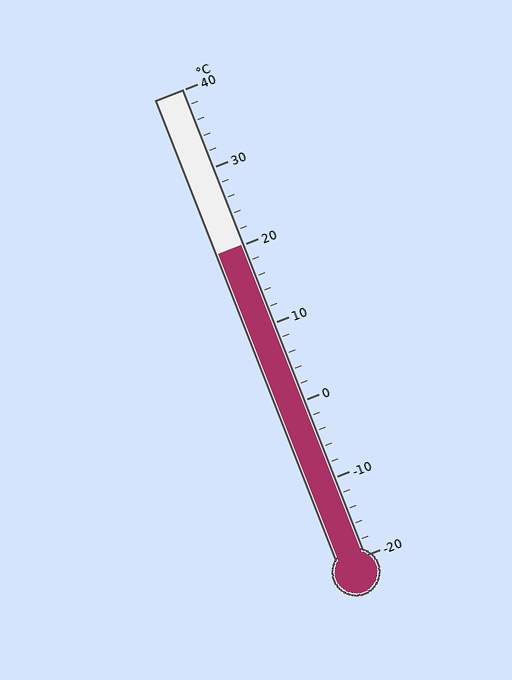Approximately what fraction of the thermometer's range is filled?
The thermometer is filled to approximately 65% of its range.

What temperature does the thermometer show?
The thermometer shows approximately 20°C.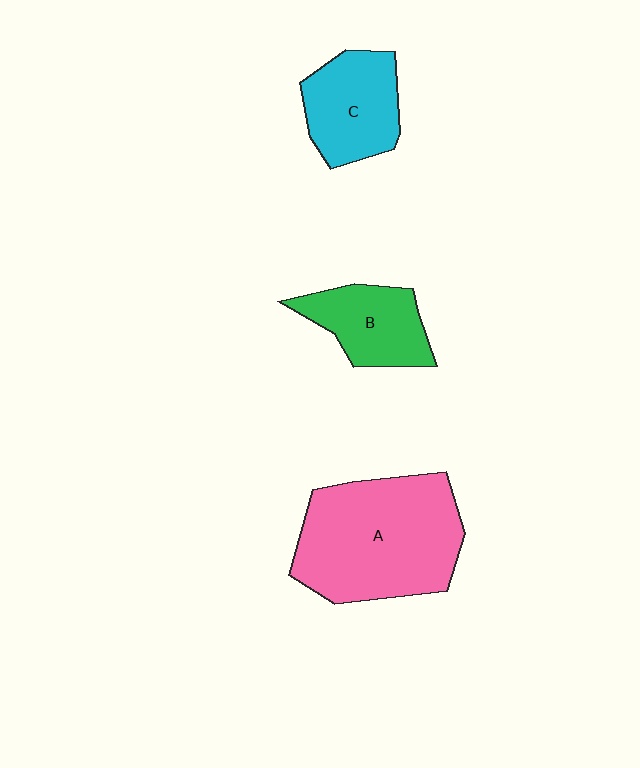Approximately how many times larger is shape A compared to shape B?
Approximately 2.2 times.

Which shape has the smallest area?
Shape B (green).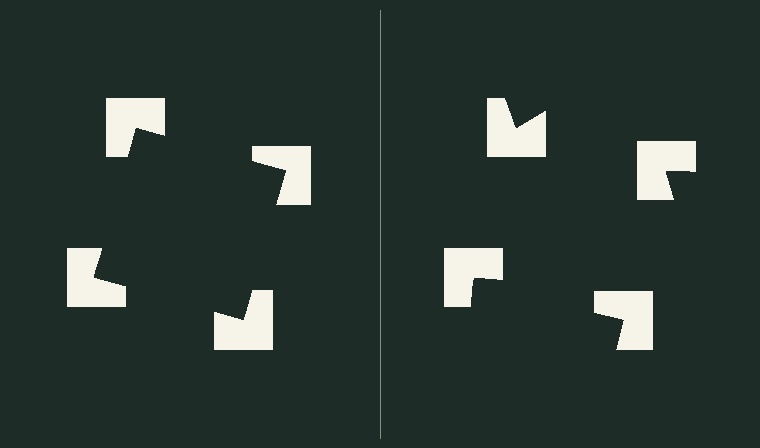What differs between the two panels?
The notched squares are positioned identically on both sides; only the wedge orientations differ. On the left they align to a square; on the right they are misaligned.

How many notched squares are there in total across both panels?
8 — 4 on each side.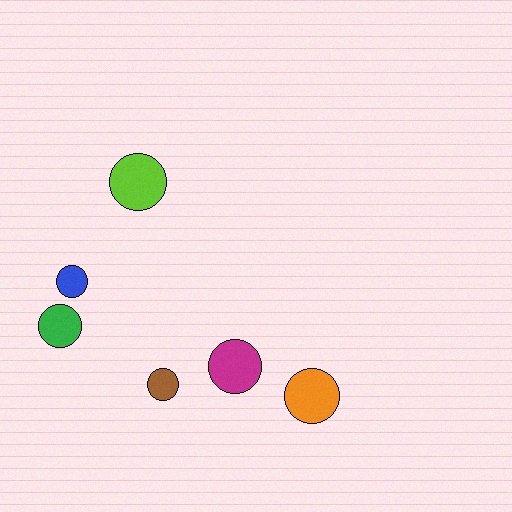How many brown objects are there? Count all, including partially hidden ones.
There is 1 brown object.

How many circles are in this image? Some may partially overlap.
There are 6 circles.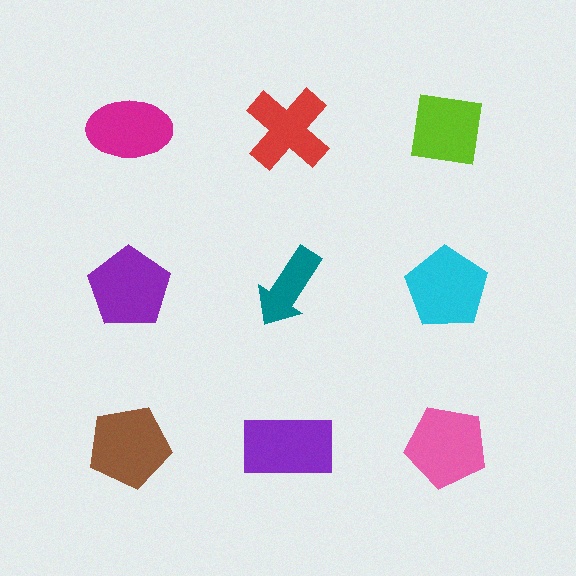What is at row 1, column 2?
A red cross.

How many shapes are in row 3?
3 shapes.